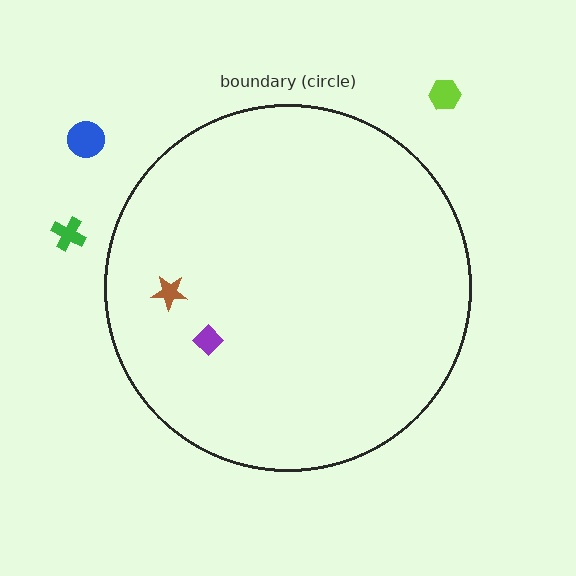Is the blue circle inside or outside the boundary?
Outside.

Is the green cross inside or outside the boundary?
Outside.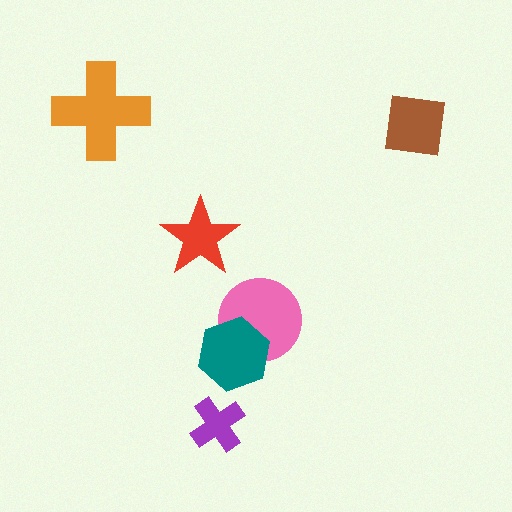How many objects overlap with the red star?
0 objects overlap with the red star.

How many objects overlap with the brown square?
0 objects overlap with the brown square.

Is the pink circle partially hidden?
Yes, it is partially covered by another shape.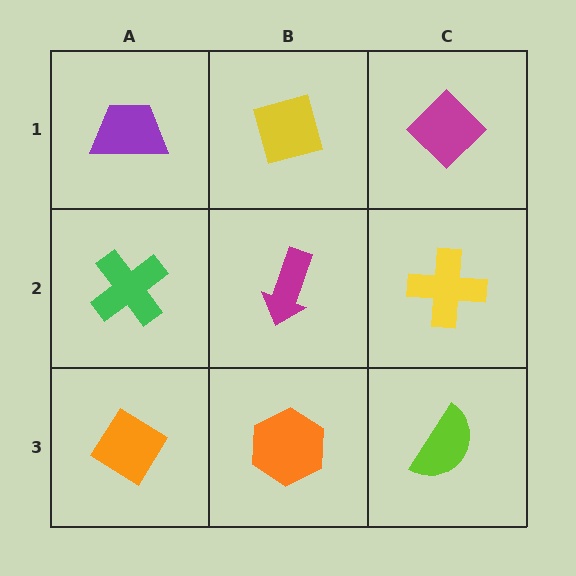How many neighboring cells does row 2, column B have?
4.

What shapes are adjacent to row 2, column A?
A purple trapezoid (row 1, column A), an orange diamond (row 3, column A), a magenta arrow (row 2, column B).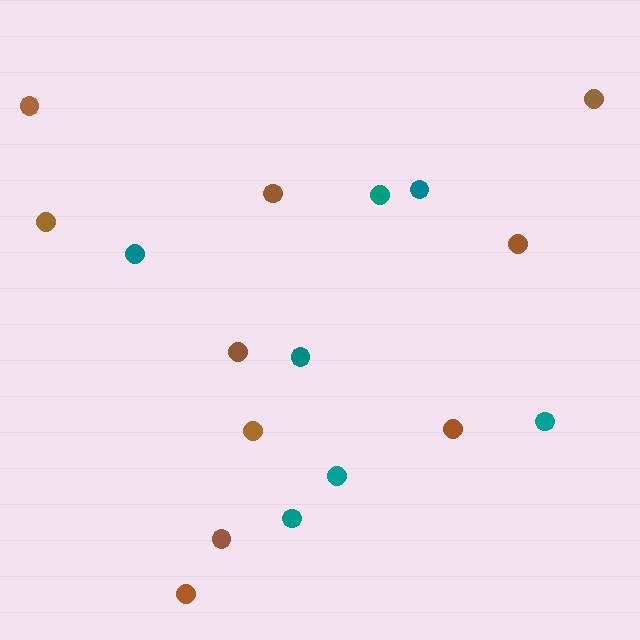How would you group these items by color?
There are 2 groups: one group of brown circles (10) and one group of teal circles (7).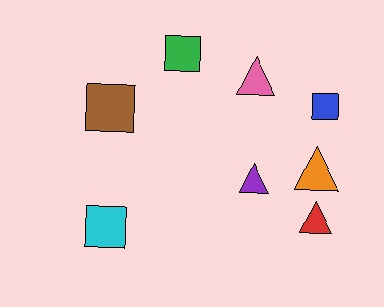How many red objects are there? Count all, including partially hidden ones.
There is 1 red object.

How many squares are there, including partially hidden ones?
There are 4 squares.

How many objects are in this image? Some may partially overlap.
There are 8 objects.